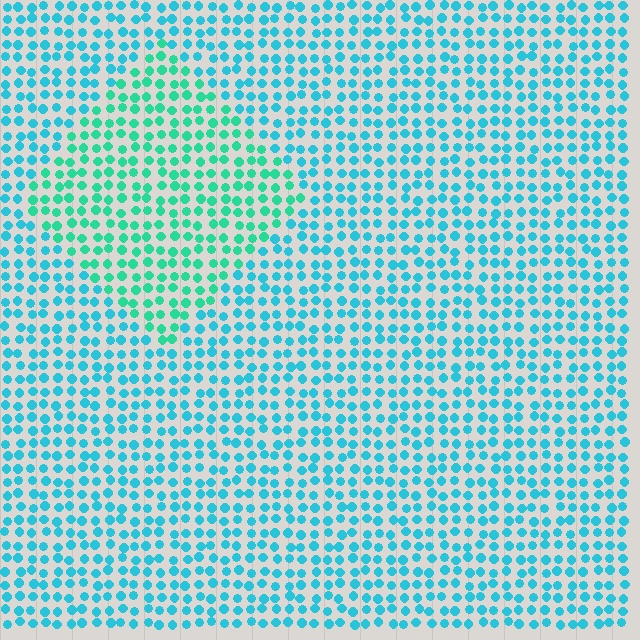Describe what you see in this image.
The image is filled with small cyan elements in a uniform arrangement. A diamond-shaped region is visible where the elements are tinted to a slightly different hue, forming a subtle color boundary.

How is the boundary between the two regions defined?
The boundary is defined purely by a slight shift in hue (about 30 degrees). Spacing, size, and orientation are identical on both sides.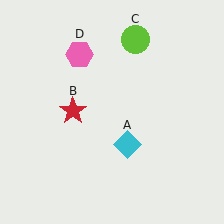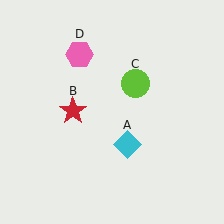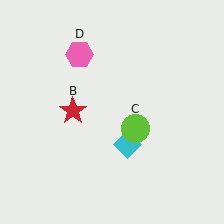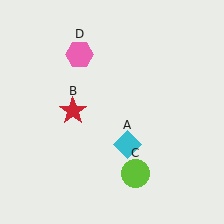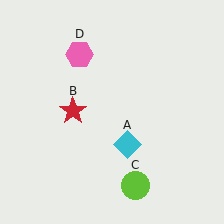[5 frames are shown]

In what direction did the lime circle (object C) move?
The lime circle (object C) moved down.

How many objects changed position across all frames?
1 object changed position: lime circle (object C).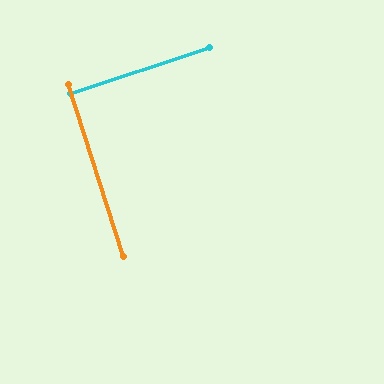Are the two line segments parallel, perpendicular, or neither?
Perpendicular — they meet at approximately 89°.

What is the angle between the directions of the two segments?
Approximately 89 degrees.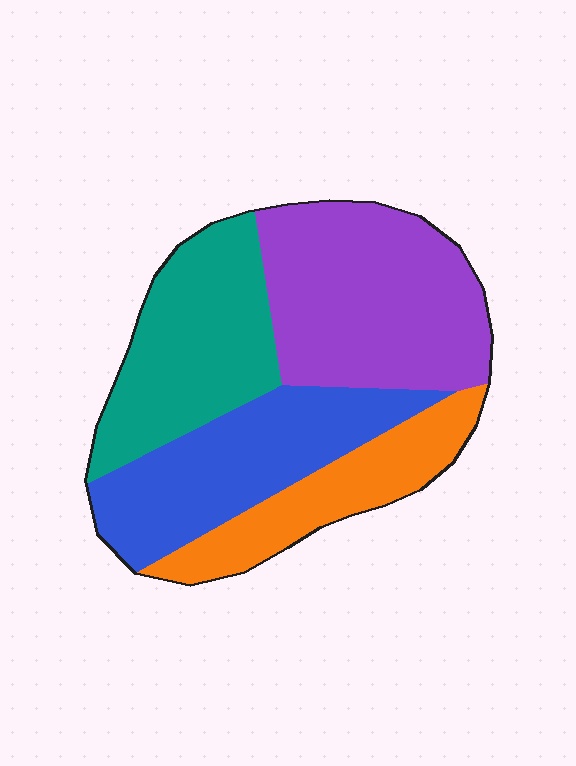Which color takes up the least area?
Orange, at roughly 15%.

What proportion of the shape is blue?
Blue takes up about one quarter (1/4) of the shape.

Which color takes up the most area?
Purple, at roughly 35%.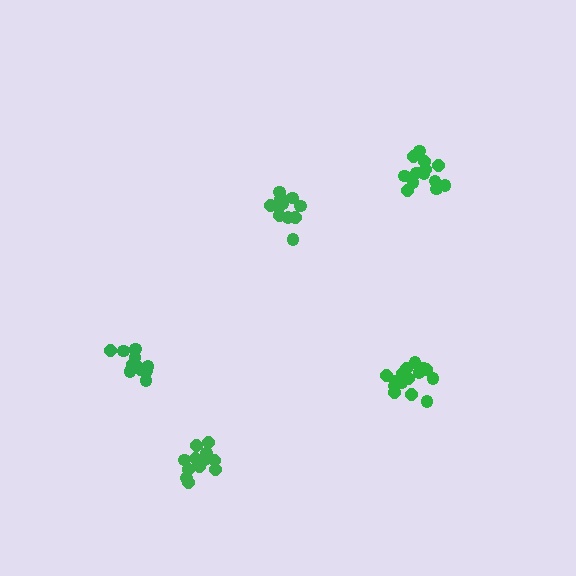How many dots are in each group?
Group 1: 17 dots, Group 2: 13 dots, Group 3: 15 dots, Group 4: 12 dots, Group 5: 13 dots (70 total).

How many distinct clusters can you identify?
There are 5 distinct clusters.